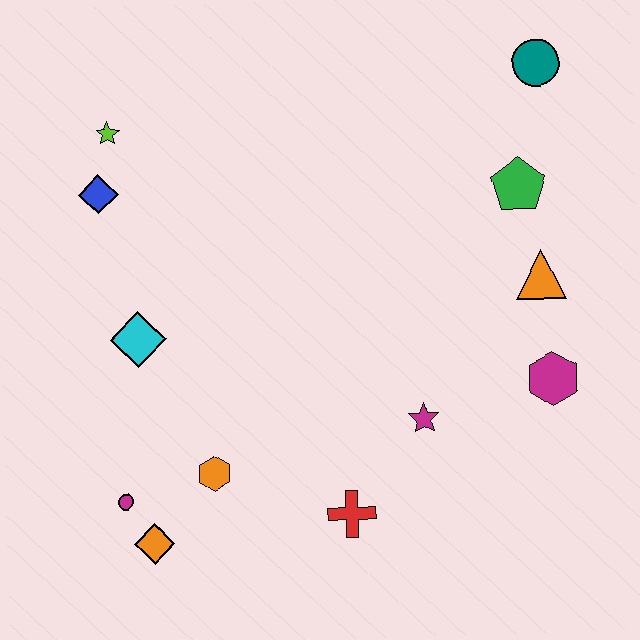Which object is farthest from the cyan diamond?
The teal circle is farthest from the cyan diamond.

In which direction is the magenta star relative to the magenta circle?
The magenta star is to the right of the magenta circle.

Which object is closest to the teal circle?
The green pentagon is closest to the teal circle.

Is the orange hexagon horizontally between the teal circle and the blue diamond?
Yes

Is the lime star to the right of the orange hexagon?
No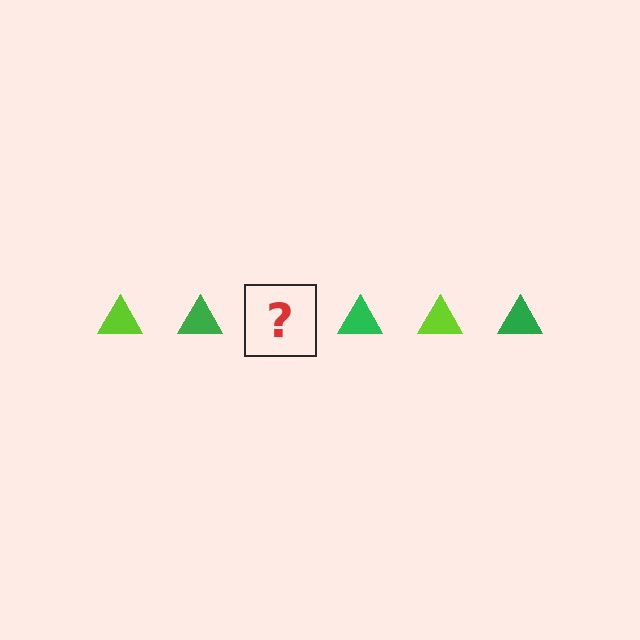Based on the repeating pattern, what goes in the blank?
The blank should be a lime triangle.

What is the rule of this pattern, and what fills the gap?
The rule is that the pattern cycles through lime, green triangles. The gap should be filled with a lime triangle.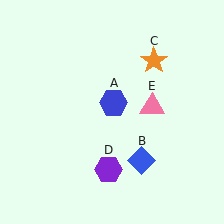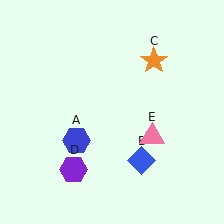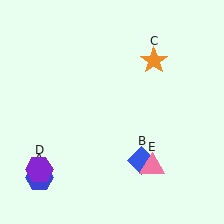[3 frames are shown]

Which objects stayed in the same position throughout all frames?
Blue diamond (object B) and orange star (object C) remained stationary.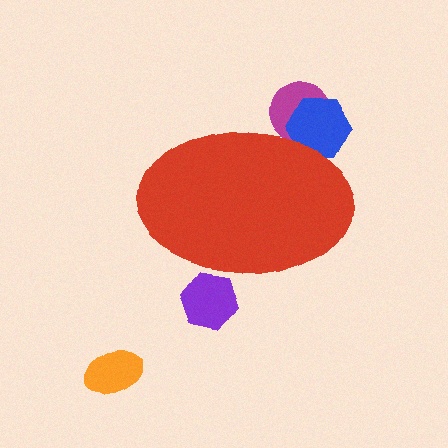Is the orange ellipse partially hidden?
No, the orange ellipse is fully visible.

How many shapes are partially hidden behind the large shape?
3 shapes are partially hidden.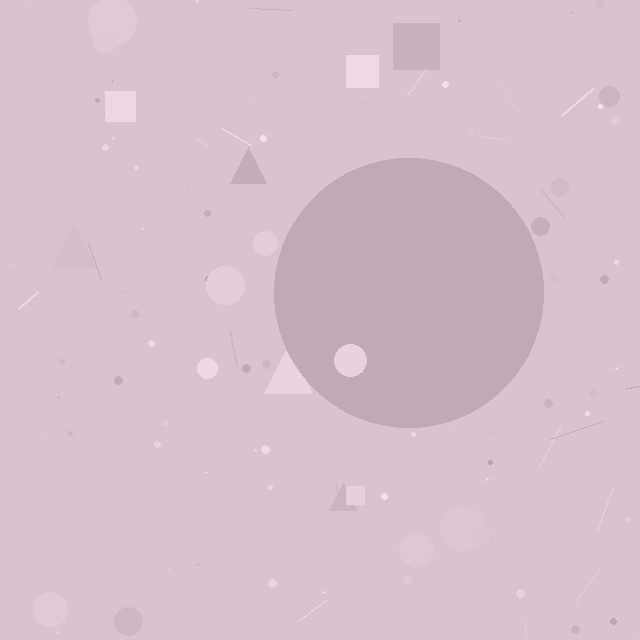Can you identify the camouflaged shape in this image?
The camouflaged shape is a circle.